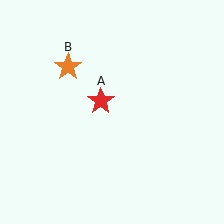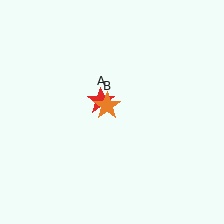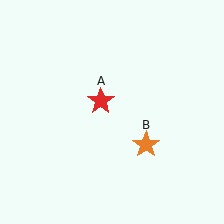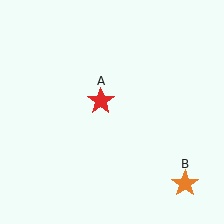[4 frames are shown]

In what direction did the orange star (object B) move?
The orange star (object B) moved down and to the right.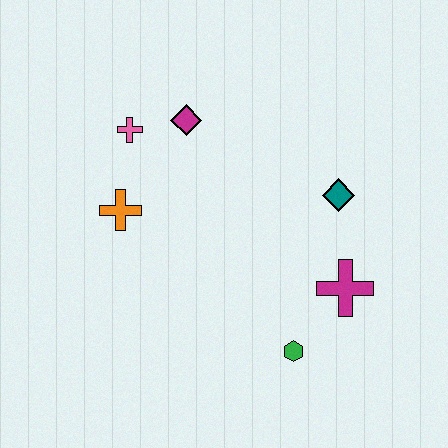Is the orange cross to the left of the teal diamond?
Yes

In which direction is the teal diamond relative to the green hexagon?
The teal diamond is above the green hexagon.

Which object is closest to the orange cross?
The pink cross is closest to the orange cross.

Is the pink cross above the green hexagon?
Yes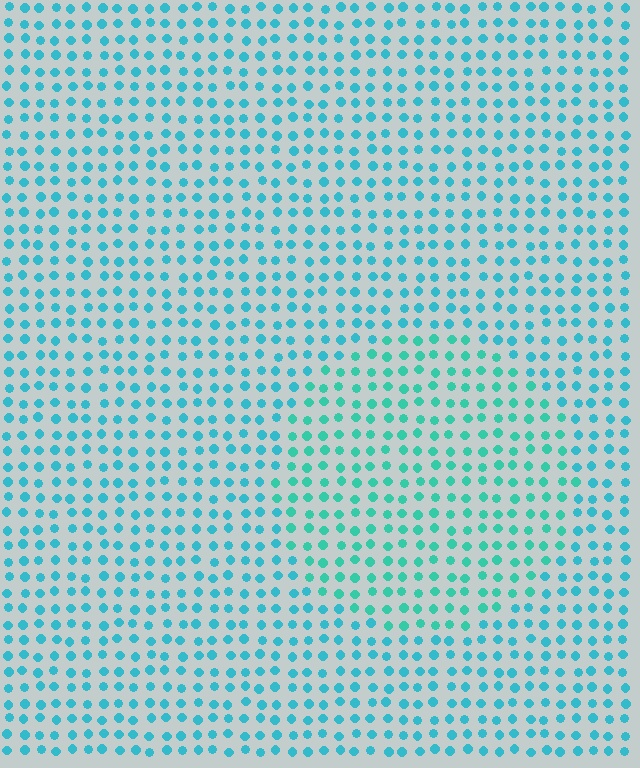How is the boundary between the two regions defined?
The boundary is defined purely by a slight shift in hue (about 21 degrees). Spacing, size, and orientation are identical on both sides.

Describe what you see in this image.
The image is filled with small cyan elements in a uniform arrangement. A circle-shaped region is visible where the elements are tinted to a slightly different hue, forming a subtle color boundary.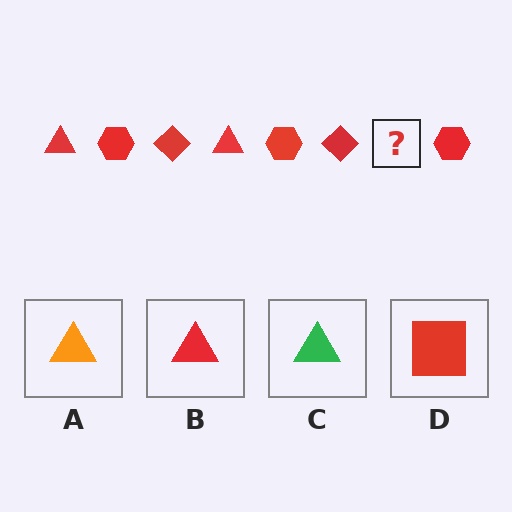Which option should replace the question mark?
Option B.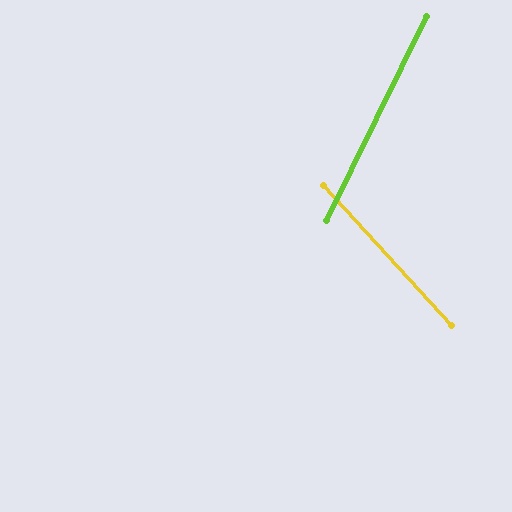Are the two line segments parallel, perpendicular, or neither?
Neither parallel nor perpendicular — they differ by about 69°.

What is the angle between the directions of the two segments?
Approximately 69 degrees.